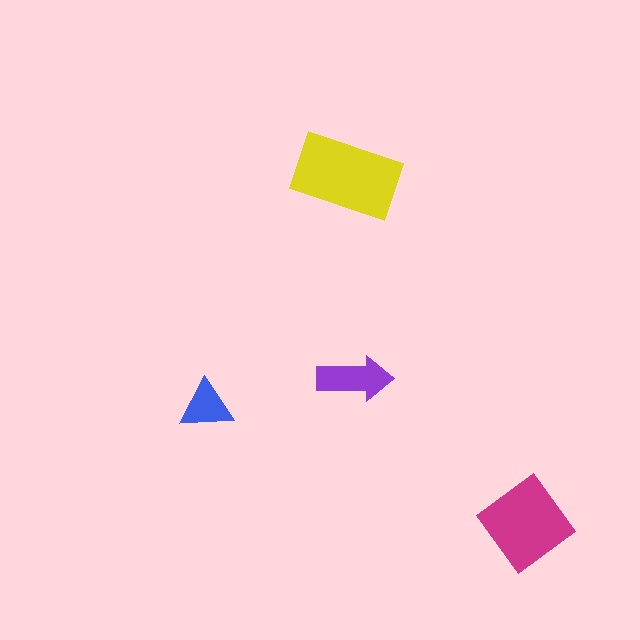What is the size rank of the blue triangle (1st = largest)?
4th.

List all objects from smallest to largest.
The blue triangle, the purple arrow, the magenta diamond, the yellow rectangle.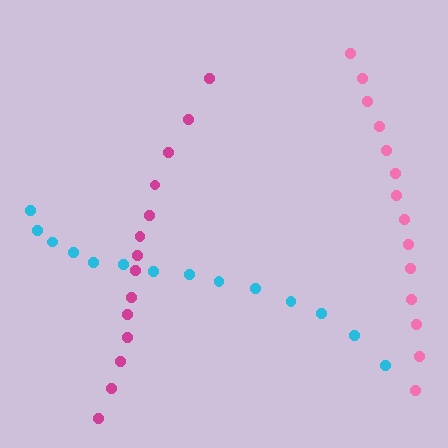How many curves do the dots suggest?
There are 3 distinct paths.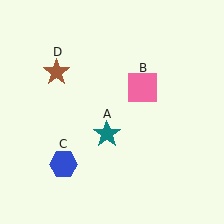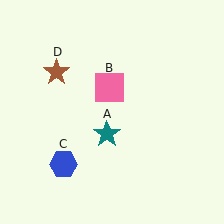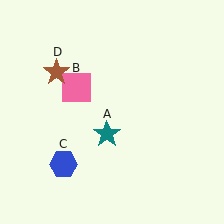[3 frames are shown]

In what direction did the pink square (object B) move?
The pink square (object B) moved left.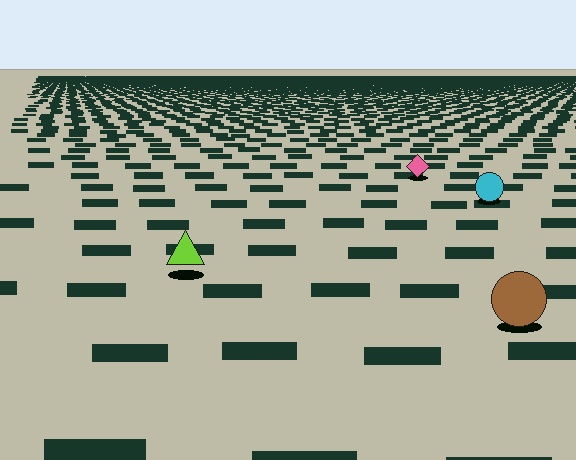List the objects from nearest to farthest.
From nearest to farthest: the brown circle, the lime triangle, the cyan circle, the pink diamond.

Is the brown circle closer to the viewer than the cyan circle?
Yes. The brown circle is closer — you can tell from the texture gradient: the ground texture is coarser near it.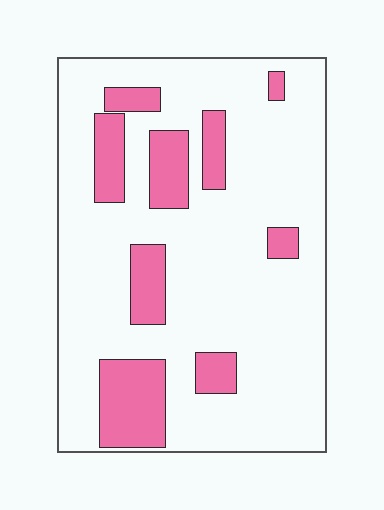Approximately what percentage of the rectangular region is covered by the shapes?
Approximately 20%.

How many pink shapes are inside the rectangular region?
9.